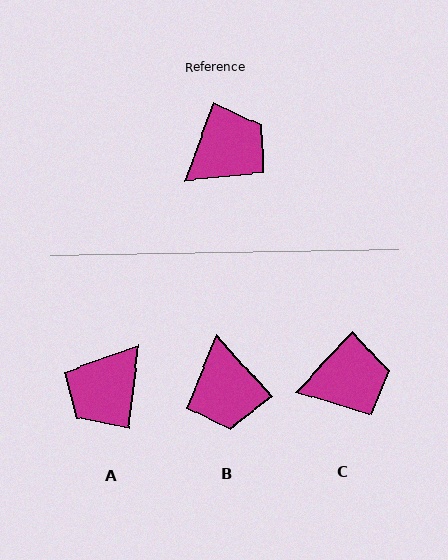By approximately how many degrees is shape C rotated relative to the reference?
Approximately 22 degrees clockwise.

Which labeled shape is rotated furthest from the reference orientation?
A, about 166 degrees away.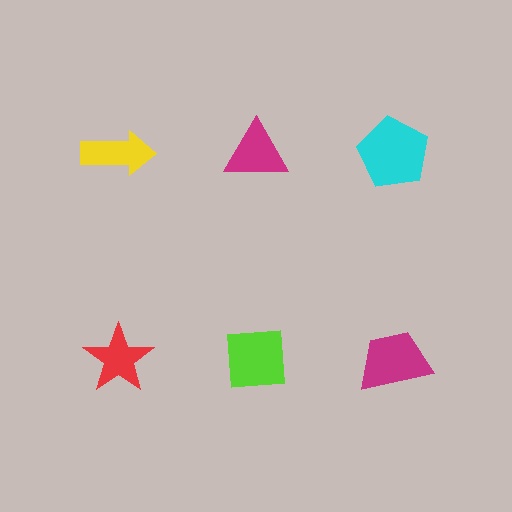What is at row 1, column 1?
A yellow arrow.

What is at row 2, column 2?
A lime square.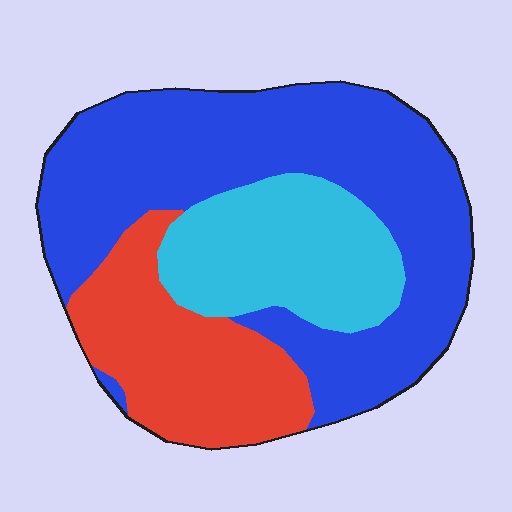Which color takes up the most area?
Blue, at roughly 55%.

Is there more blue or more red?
Blue.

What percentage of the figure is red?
Red covers 24% of the figure.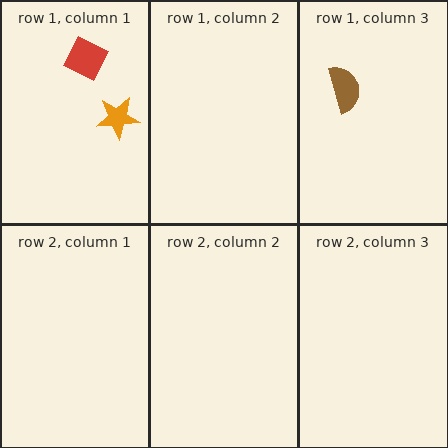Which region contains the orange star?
The row 1, column 1 region.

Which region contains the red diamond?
The row 1, column 1 region.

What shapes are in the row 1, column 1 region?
The orange star, the red diamond.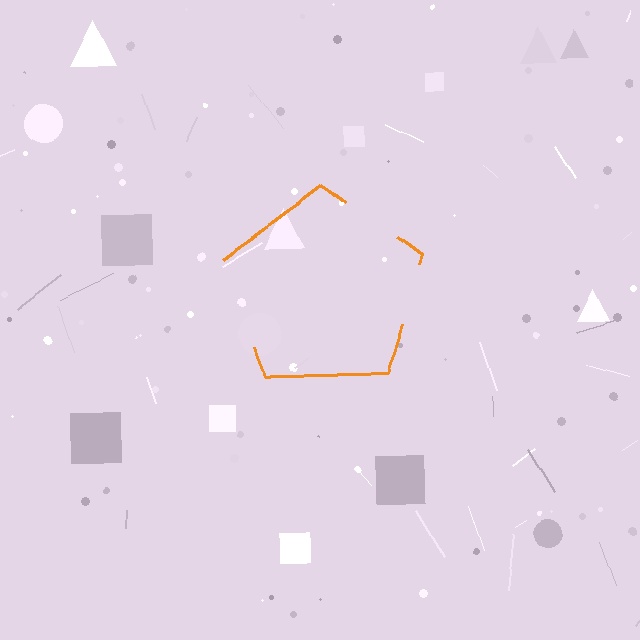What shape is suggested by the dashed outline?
The dashed outline suggests a pentagon.